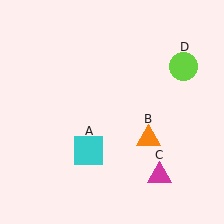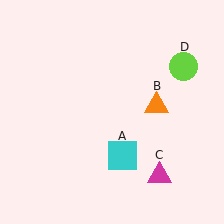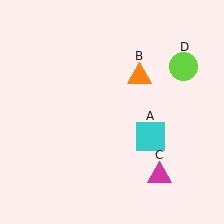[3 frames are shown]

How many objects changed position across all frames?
2 objects changed position: cyan square (object A), orange triangle (object B).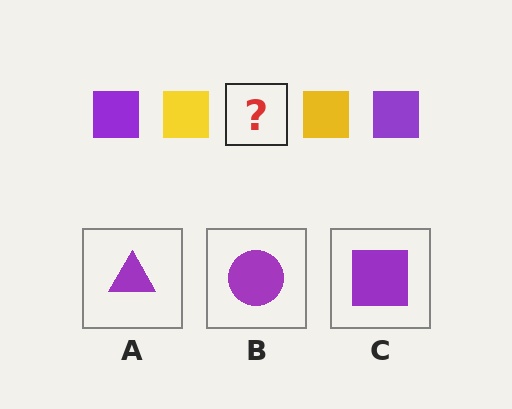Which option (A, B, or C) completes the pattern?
C.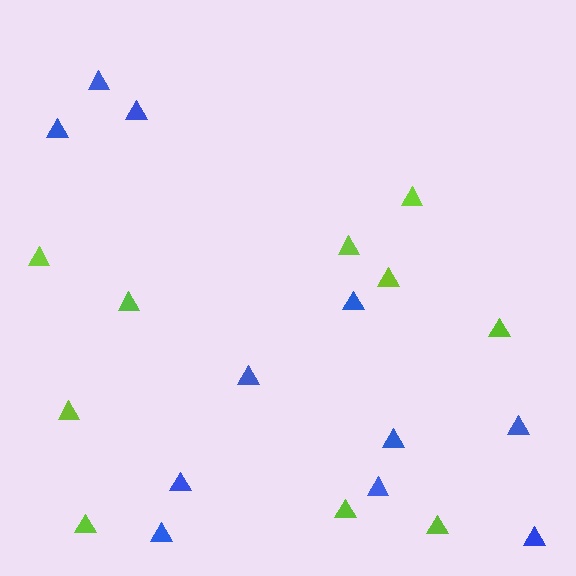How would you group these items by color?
There are 2 groups: one group of blue triangles (11) and one group of lime triangles (10).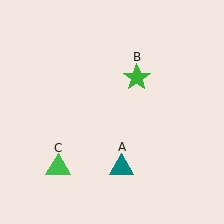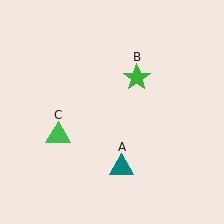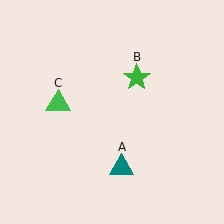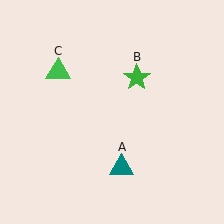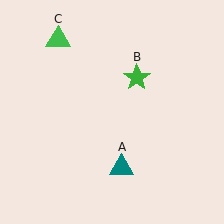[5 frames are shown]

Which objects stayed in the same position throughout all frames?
Teal triangle (object A) and green star (object B) remained stationary.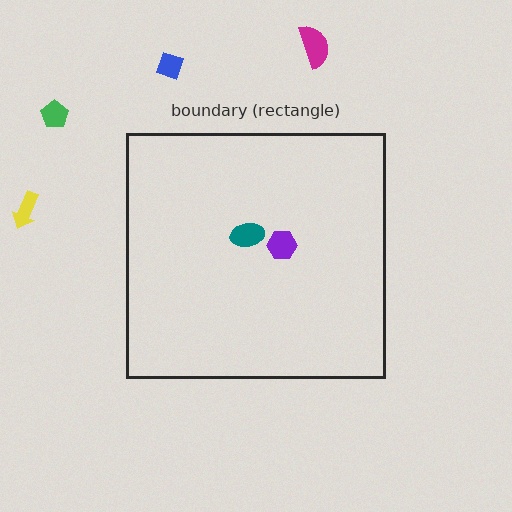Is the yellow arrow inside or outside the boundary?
Outside.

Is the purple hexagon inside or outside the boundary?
Inside.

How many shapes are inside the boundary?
2 inside, 4 outside.